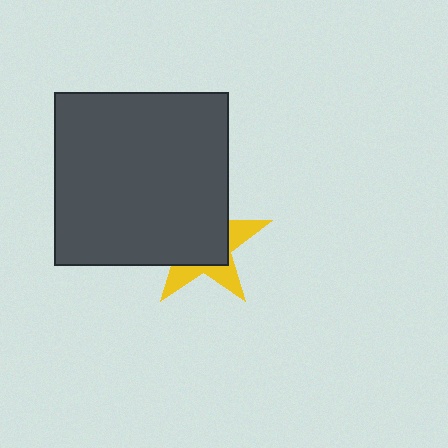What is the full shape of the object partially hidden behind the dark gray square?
The partially hidden object is a yellow star.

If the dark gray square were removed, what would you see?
You would see the complete yellow star.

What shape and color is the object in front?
The object in front is a dark gray square.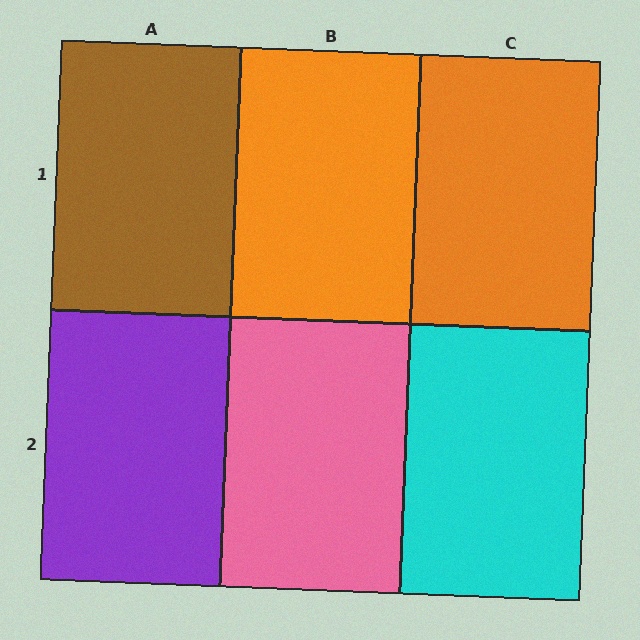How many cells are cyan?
1 cell is cyan.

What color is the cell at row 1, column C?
Orange.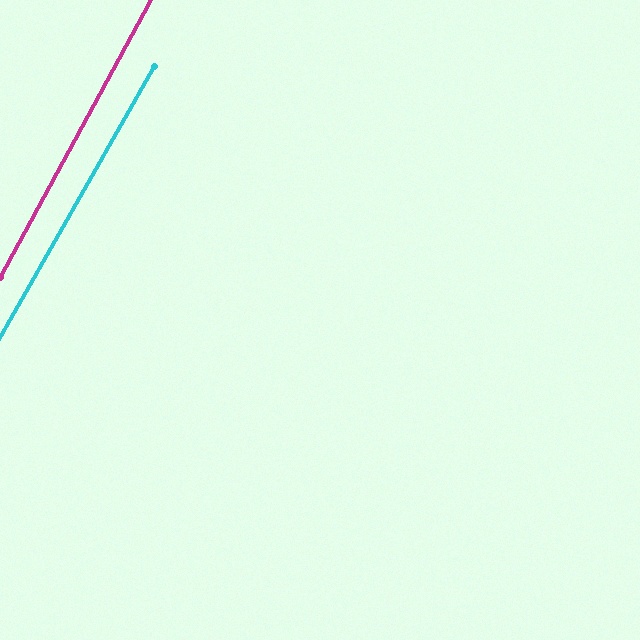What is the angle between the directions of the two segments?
Approximately 1 degree.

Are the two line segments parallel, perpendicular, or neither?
Parallel — their directions differ by only 1.3°.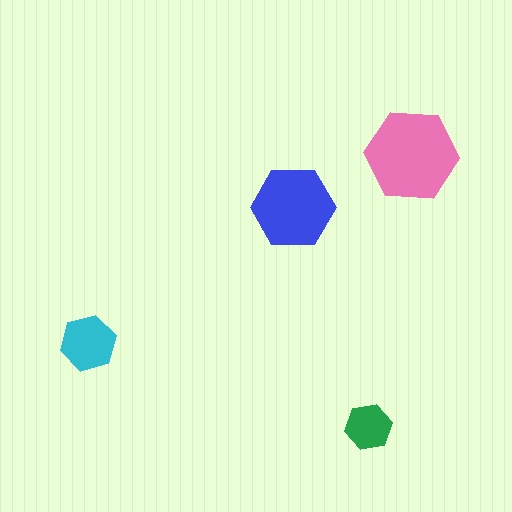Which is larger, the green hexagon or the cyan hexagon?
The cyan one.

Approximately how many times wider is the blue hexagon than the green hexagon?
About 2 times wider.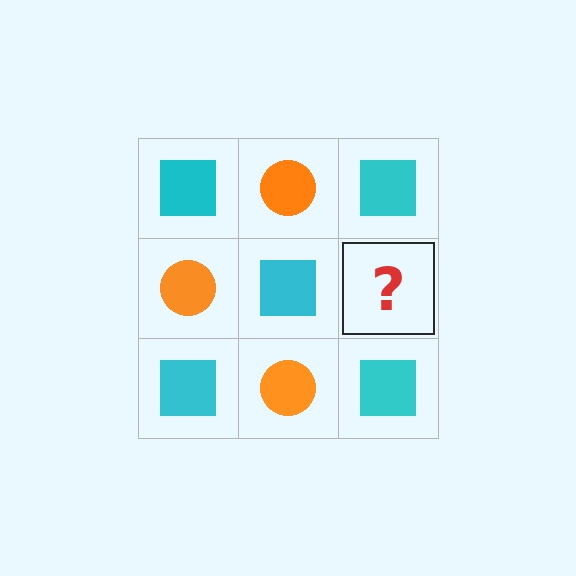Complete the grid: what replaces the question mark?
The question mark should be replaced with an orange circle.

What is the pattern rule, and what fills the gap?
The rule is that it alternates cyan square and orange circle in a checkerboard pattern. The gap should be filled with an orange circle.